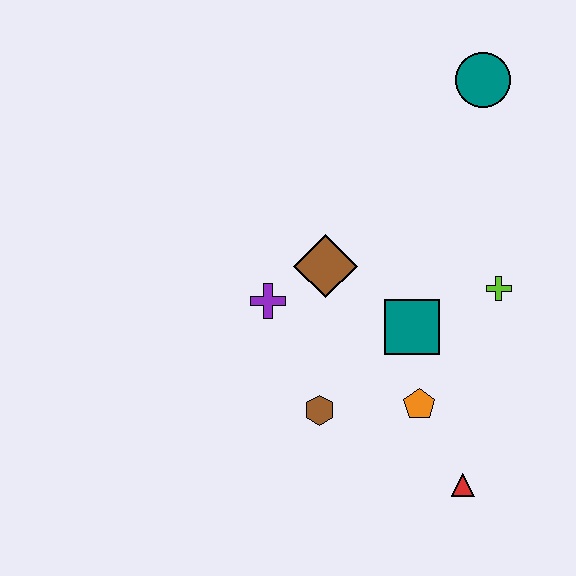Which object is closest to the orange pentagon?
The teal square is closest to the orange pentagon.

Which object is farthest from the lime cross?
The purple cross is farthest from the lime cross.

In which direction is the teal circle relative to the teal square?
The teal circle is above the teal square.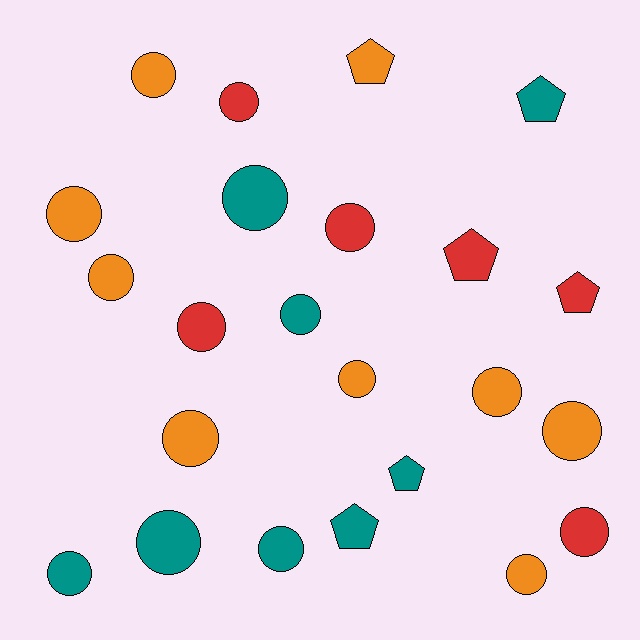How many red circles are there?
There are 4 red circles.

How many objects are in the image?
There are 23 objects.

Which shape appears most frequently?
Circle, with 17 objects.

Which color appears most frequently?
Orange, with 9 objects.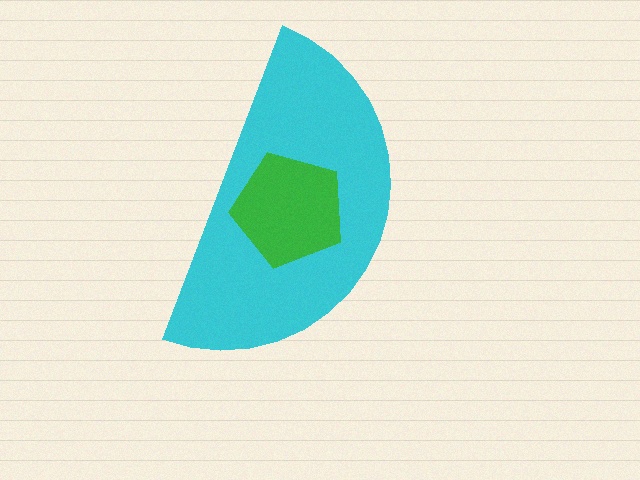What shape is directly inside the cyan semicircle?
The green pentagon.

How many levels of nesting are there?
2.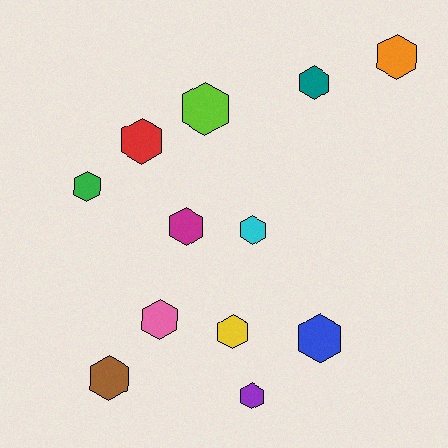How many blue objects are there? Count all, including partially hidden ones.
There is 1 blue object.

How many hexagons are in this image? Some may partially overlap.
There are 12 hexagons.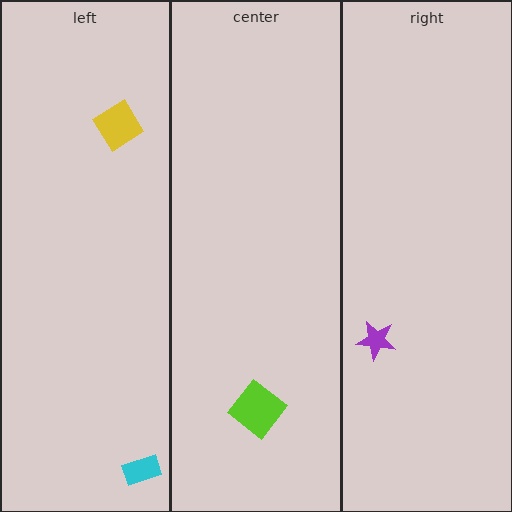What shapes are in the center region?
The lime diamond.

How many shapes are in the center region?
1.